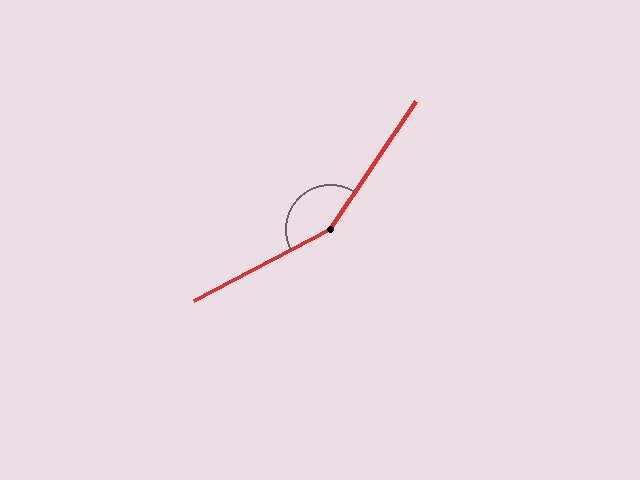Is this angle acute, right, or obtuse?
It is obtuse.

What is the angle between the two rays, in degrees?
Approximately 152 degrees.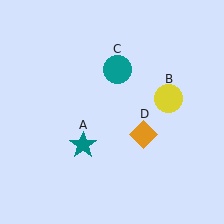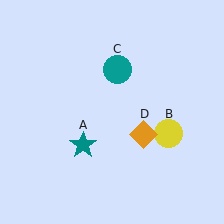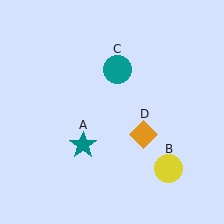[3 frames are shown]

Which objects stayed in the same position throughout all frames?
Teal star (object A) and teal circle (object C) and orange diamond (object D) remained stationary.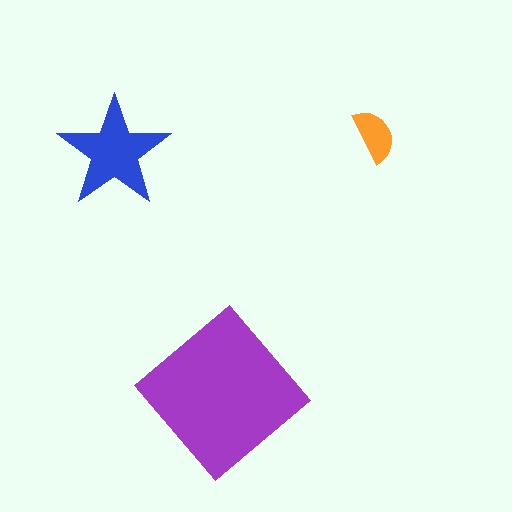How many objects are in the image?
There are 3 objects in the image.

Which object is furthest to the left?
The blue star is leftmost.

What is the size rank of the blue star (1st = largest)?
2nd.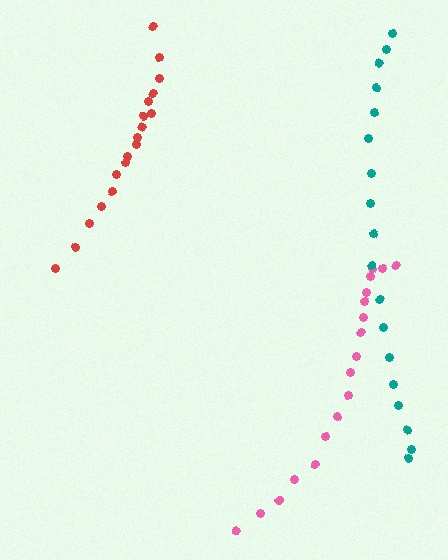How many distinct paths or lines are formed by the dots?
There are 3 distinct paths.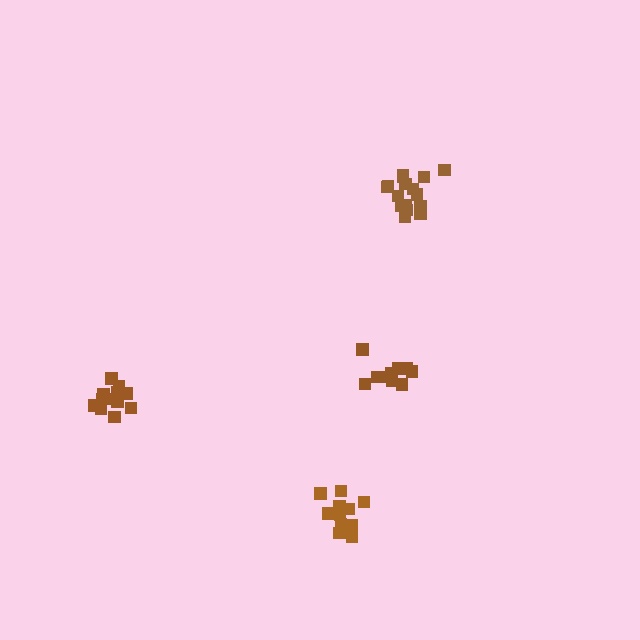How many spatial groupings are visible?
There are 4 spatial groupings.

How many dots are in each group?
Group 1: 13 dots, Group 2: 11 dots, Group 3: 16 dots, Group 4: 11 dots (51 total).